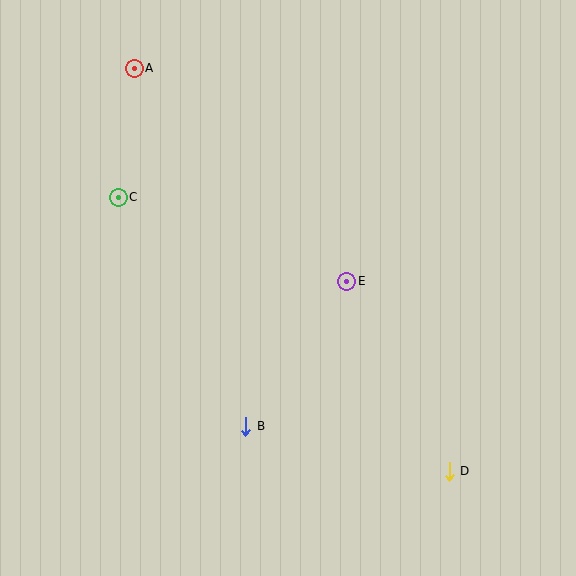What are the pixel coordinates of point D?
Point D is at (449, 471).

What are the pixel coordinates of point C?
Point C is at (118, 197).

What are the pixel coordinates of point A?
Point A is at (134, 68).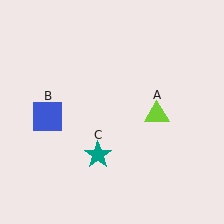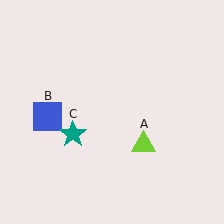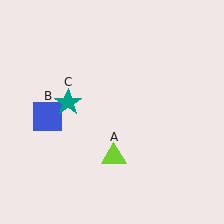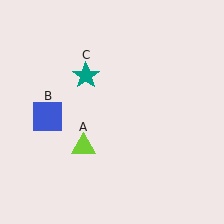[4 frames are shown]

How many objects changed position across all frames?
2 objects changed position: lime triangle (object A), teal star (object C).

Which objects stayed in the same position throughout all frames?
Blue square (object B) remained stationary.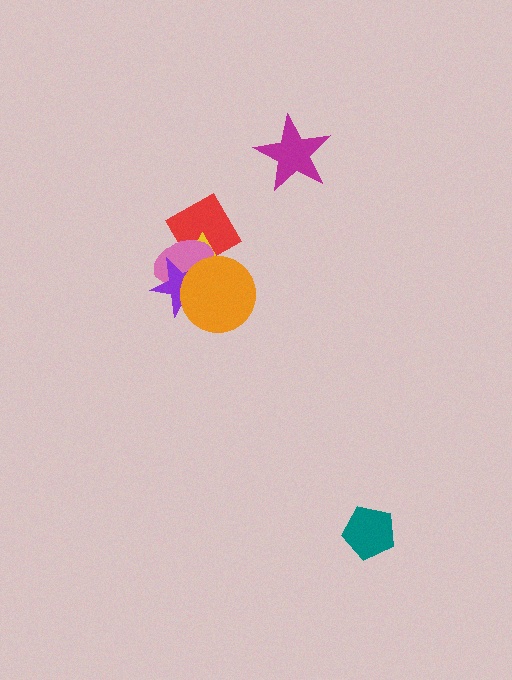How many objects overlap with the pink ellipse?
4 objects overlap with the pink ellipse.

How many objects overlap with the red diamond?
4 objects overlap with the red diamond.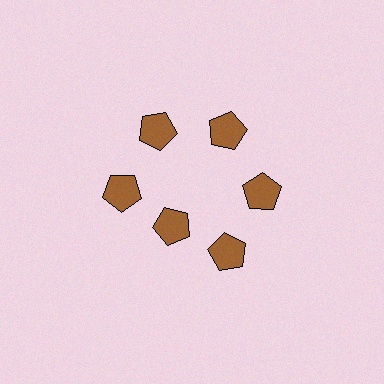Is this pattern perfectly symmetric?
No. The 6 brown pentagons are arranged in a ring, but one element near the 7 o'clock position is pulled inward toward the center, breaking the 6-fold rotational symmetry.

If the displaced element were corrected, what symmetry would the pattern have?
It would have 6-fold rotational symmetry — the pattern would map onto itself every 60 degrees.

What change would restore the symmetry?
The symmetry would be restored by moving it outward, back onto the ring so that all 6 pentagons sit at equal angles and equal distance from the center.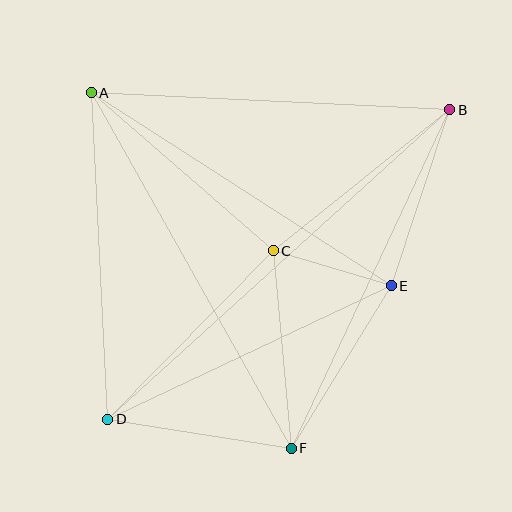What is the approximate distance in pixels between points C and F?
The distance between C and F is approximately 199 pixels.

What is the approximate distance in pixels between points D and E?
The distance between D and E is approximately 313 pixels.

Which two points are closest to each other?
Points C and E are closest to each other.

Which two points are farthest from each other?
Points B and D are farthest from each other.